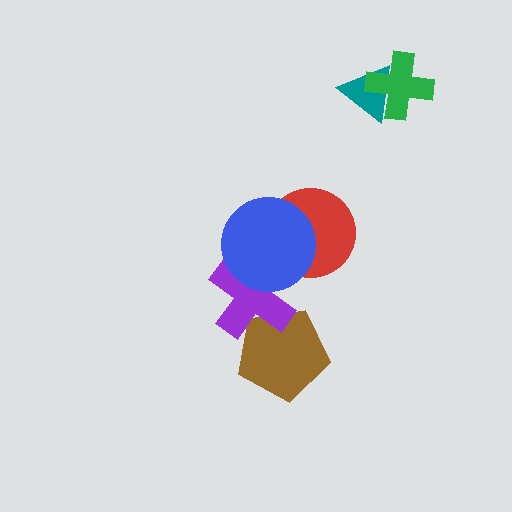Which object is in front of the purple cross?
The blue circle is in front of the purple cross.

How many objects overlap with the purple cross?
2 objects overlap with the purple cross.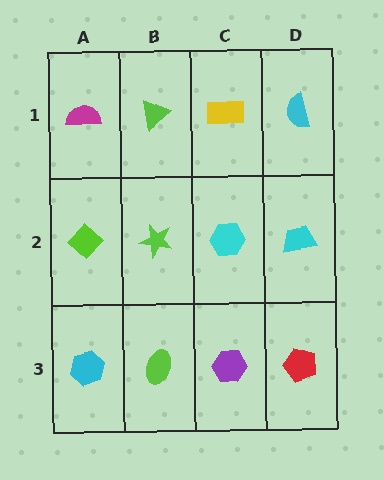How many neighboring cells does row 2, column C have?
4.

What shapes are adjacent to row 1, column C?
A cyan hexagon (row 2, column C), a lime triangle (row 1, column B), a cyan semicircle (row 1, column D).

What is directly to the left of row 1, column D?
A yellow rectangle.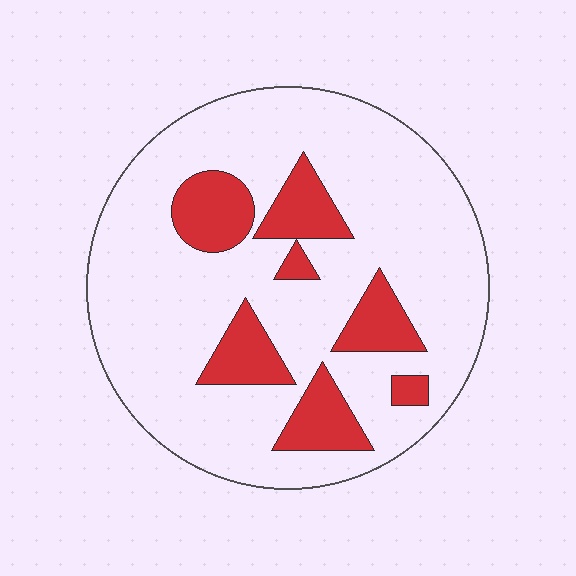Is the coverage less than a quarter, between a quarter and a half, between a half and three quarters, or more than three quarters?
Less than a quarter.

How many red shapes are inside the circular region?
7.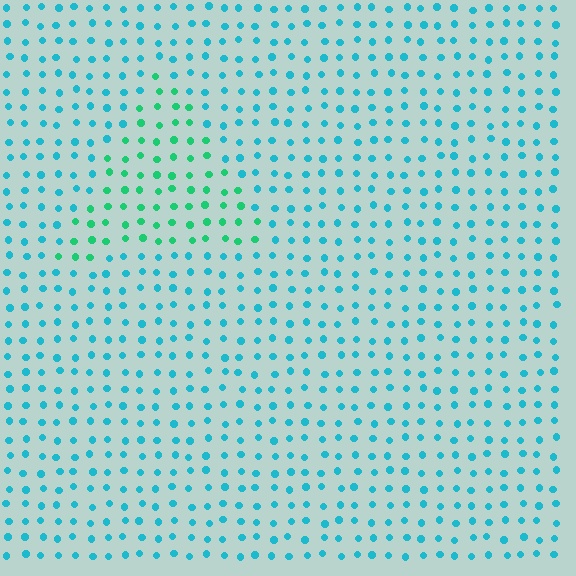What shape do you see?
I see a triangle.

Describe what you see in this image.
The image is filled with small cyan elements in a uniform arrangement. A triangle-shaped region is visible where the elements are tinted to a slightly different hue, forming a subtle color boundary.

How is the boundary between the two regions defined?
The boundary is defined purely by a slight shift in hue (about 38 degrees). Spacing, size, and orientation are identical on both sides.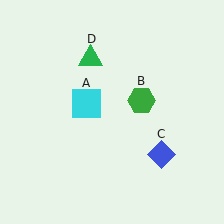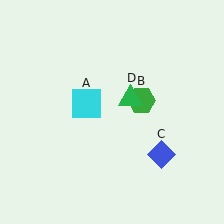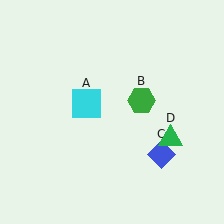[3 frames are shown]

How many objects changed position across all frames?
1 object changed position: green triangle (object D).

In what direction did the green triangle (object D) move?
The green triangle (object D) moved down and to the right.